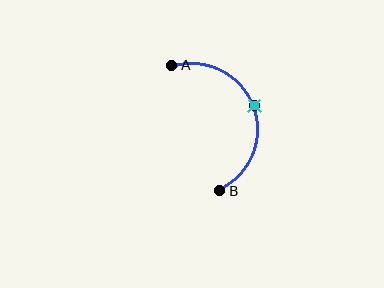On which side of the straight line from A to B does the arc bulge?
The arc bulges to the right of the straight line connecting A and B.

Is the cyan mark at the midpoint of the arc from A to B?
Yes. The cyan mark lies on the arc at equal arc-length from both A and B — it is the arc midpoint.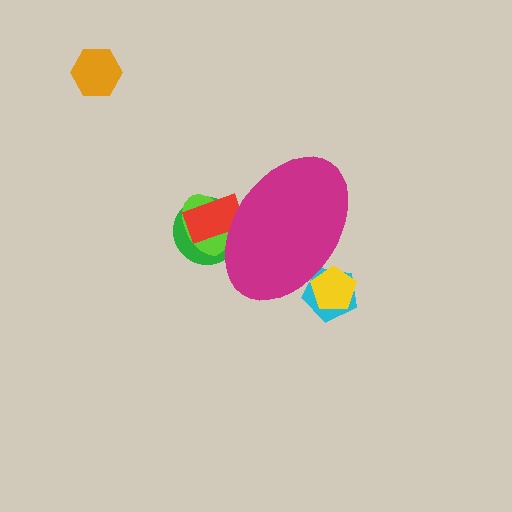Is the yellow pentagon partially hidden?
Yes, the yellow pentagon is partially hidden behind the magenta ellipse.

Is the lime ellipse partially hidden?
Yes, the lime ellipse is partially hidden behind the magenta ellipse.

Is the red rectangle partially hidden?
Yes, the red rectangle is partially hidden behind the magenta ellipse.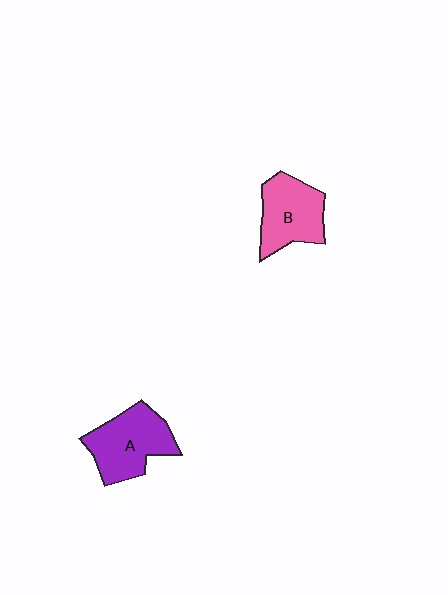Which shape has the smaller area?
Shape B (pink).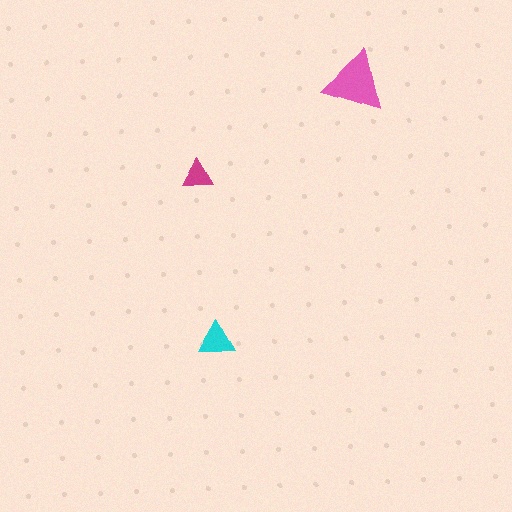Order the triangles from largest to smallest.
the pink one, the cyan one, the magenta one.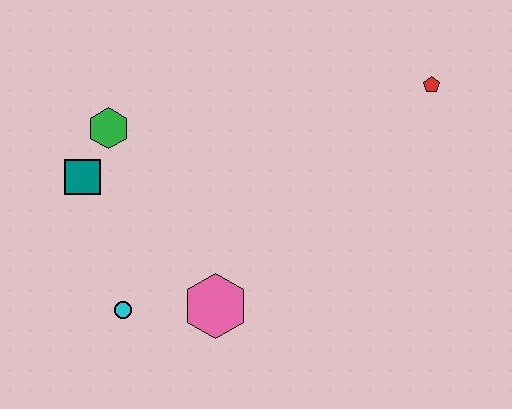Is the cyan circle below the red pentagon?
Yes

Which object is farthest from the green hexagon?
The red pentagon is farthest from the green hexagon.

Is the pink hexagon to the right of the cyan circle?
Yes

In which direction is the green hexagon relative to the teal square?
The green hexagon is above the teal square.